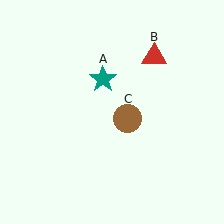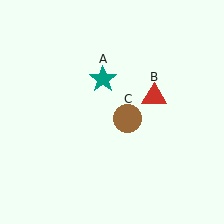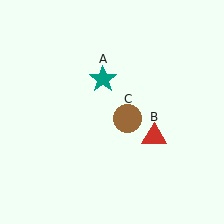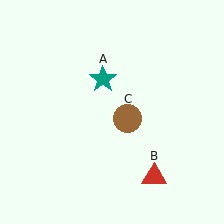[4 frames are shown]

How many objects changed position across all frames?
1 object changed position: red triangle (object B).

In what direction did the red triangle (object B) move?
The red triangle (object B) moved down.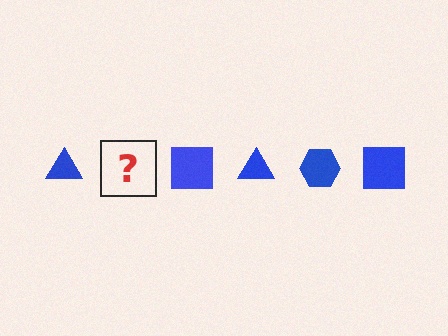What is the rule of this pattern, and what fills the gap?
The rule is that the pattern cycles through triangle, hexagon, square shapes in blue. The gap should be filled with a blue hexagon.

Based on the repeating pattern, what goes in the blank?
The blank should be a blue hexagon.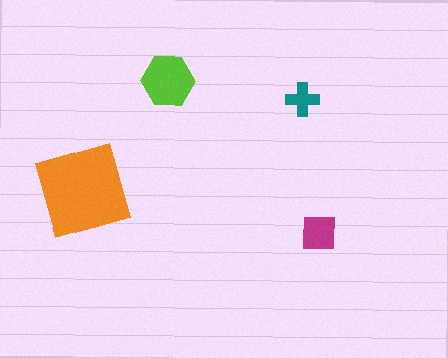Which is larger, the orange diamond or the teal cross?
The orange diamond.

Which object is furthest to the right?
The magenta square is rightmost.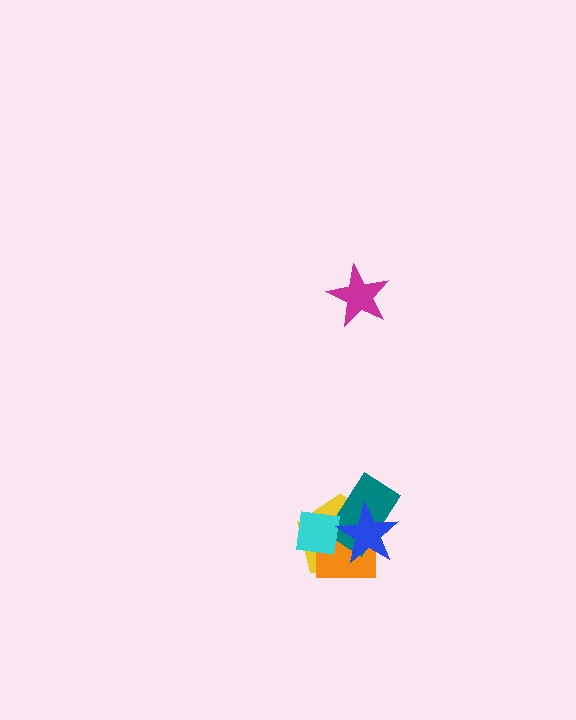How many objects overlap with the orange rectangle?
4 objects overlap with the orange rectangle.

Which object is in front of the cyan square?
The blue star is in front of the cyan square.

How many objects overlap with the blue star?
4 objects overlap with the blue star.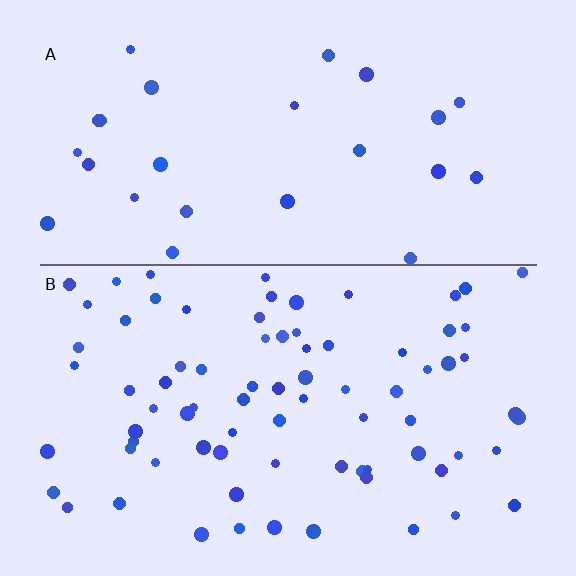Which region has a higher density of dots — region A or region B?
B (the bottom).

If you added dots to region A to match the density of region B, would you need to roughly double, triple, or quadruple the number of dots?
Approximately triple.